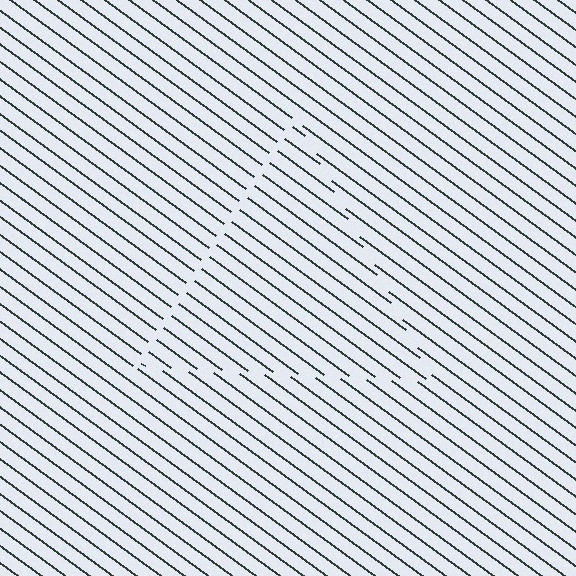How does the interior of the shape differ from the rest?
The interior of the shape contains the same grating, shifted by half a period — the contour is defined by the phase discontinuity where line-ends from the inner and outer gratings abut.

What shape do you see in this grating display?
An illusory triangle. The interior of the shape contains the same grating, shifted by half a period — the contour is defined by the phase discontinuity where line-ends from the inner and outer gratings abut.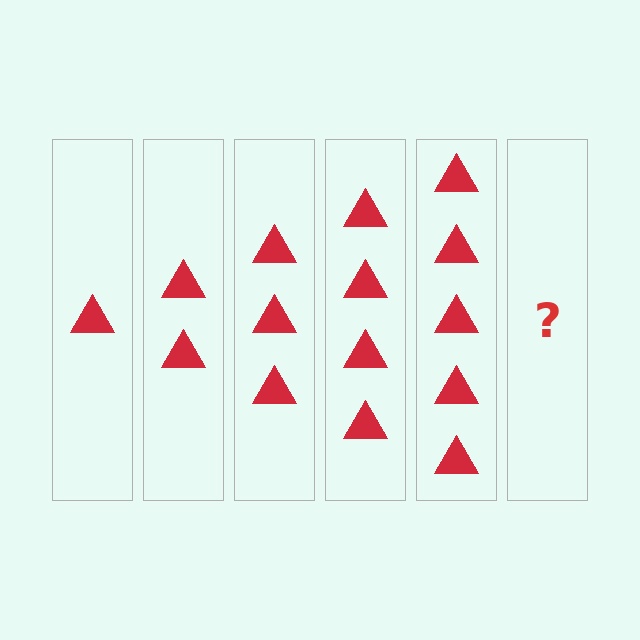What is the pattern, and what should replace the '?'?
The pattern is that each step adds one more triangle. The '?' should be 6 triangles.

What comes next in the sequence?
The next element should be 6 triangles.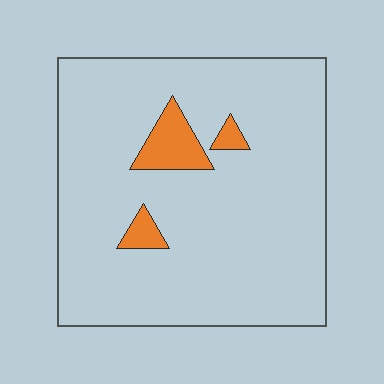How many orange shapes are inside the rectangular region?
3.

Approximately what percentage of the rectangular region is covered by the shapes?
Approximately 5%.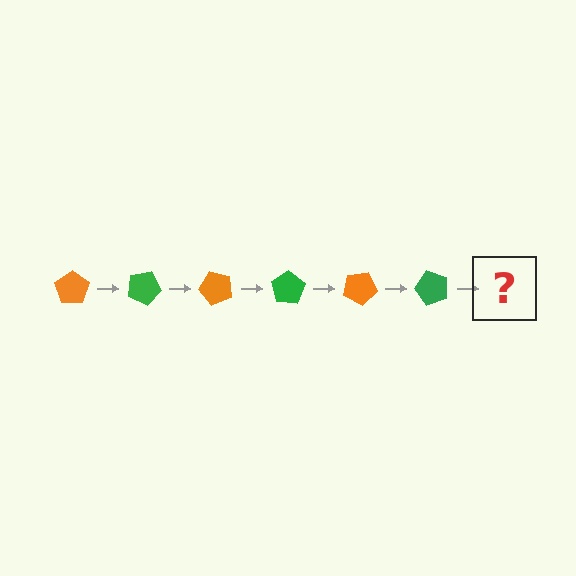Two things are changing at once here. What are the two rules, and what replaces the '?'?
The two rules are that it rotates 25 degrees each step and the color cycles through orange and green. The '?' should be an orange pentagon, rotated 150 degrees from the start.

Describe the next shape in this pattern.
It should be an orange pentagon, rotated 150 degrees from the start.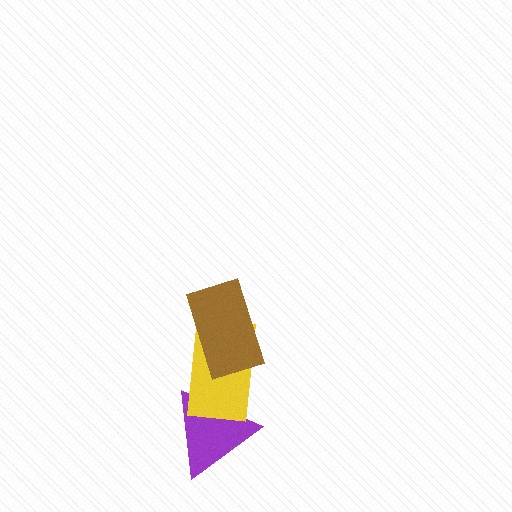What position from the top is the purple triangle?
The purple triangle is 3rd from the top.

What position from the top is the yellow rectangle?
The yellow rectangle is 2nd from the top.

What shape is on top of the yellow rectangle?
The brown rectangle is on top of the yellow rectangle.